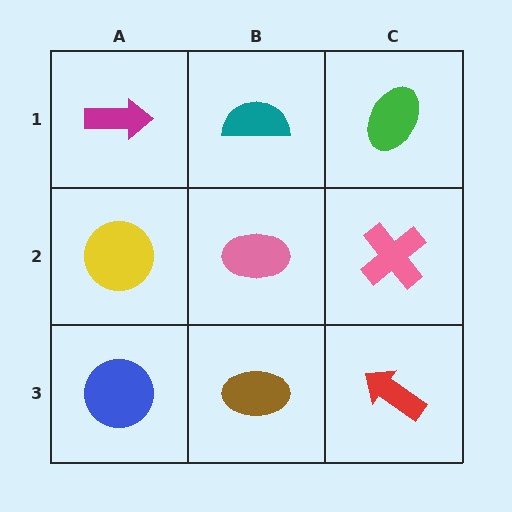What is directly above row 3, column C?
A pink cross.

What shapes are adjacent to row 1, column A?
A yellow circle (row 2, column A), a teal semicircle (row 1, column B).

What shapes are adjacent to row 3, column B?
A pink ellipse (row 2, column B), a blue circle (row 3, column A), a red arrow (row 3, column C).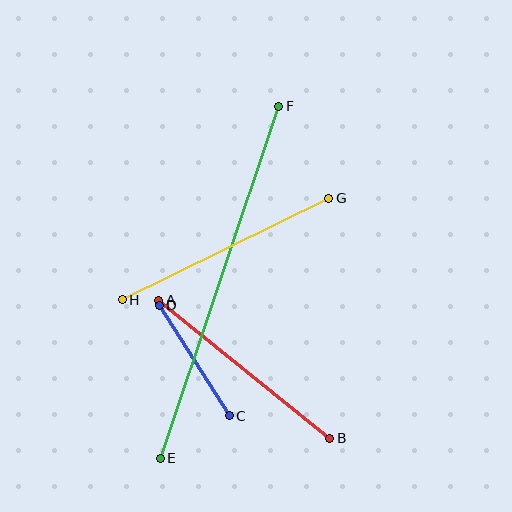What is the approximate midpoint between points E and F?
The midpoint is at approximately (220, 282) pixels.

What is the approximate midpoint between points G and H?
The midpoint is at approximately (226, 249) pixels.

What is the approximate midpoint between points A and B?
The midpoint is at approximately (244, 369) pixels.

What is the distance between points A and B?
The distance is approximately 220 pixels.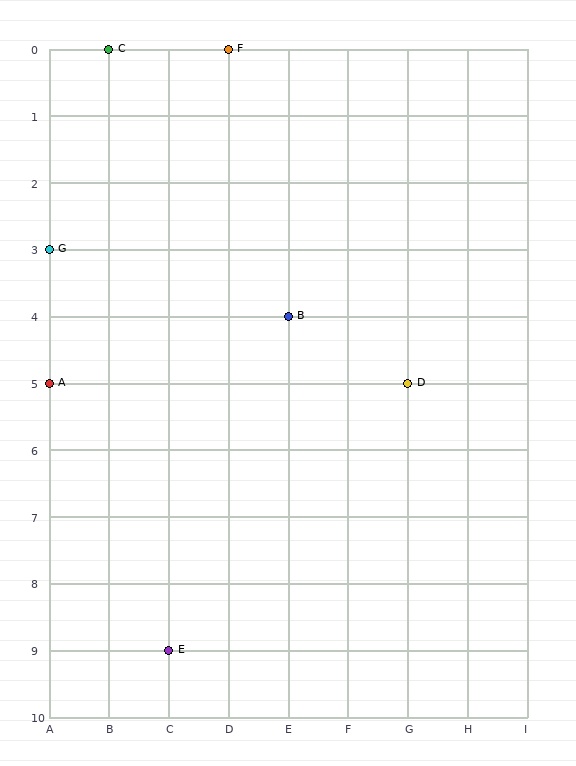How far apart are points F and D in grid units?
Points F and D are 3 columns and 5 rows apart (about 5.8 grid units diagonally).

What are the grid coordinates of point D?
Point D is at grid coordinates (G, 5).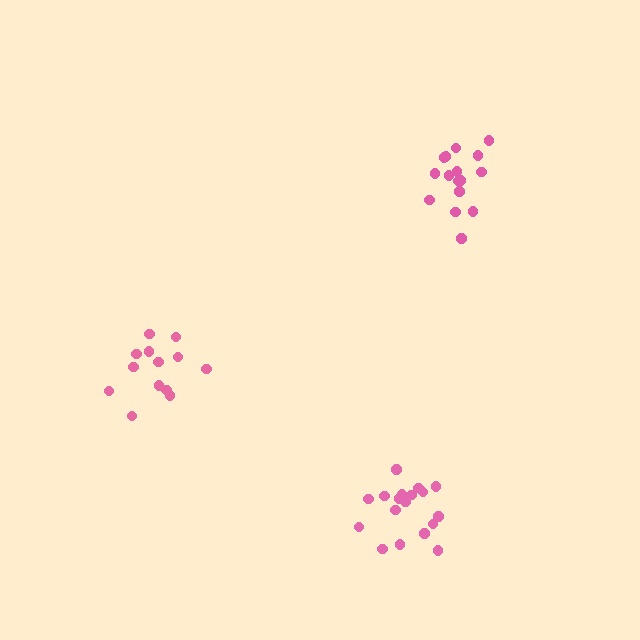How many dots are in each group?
Group 1: 18 dots, Group 2: 16 dots, Group 3: 13 dots (47 total).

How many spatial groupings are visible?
There are 3 spatial groupings.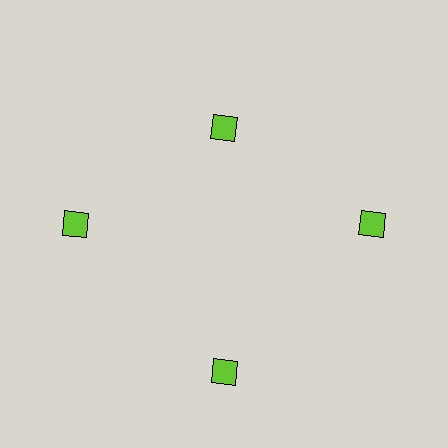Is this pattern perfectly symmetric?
No. The 4 lime diamonds are arranged in a ring, but one element near the 12 o'clock position is pulled inward toward the center, breaking the 4-fold rotational symmetry.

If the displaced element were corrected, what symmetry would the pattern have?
It would have 4-fold rotational symmetry — the pattern would map onto itself every 90 degrees.